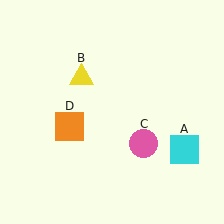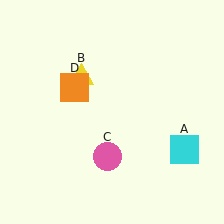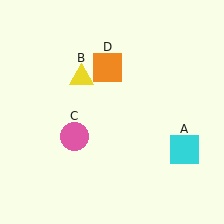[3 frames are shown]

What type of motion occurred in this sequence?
The pink circle (object C), orange square (object D) rotated clockwise around the center of the scene.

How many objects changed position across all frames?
2 objects changed position: pink circle (object C), orange square (object D).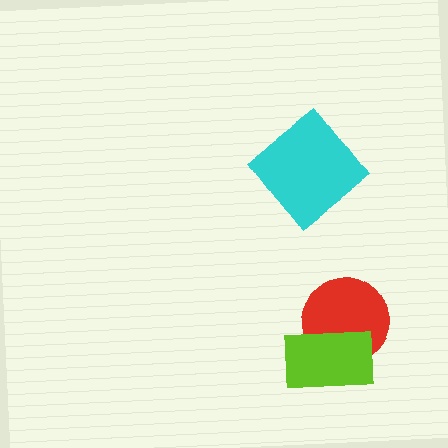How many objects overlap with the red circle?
1 object overlaps with the red circle.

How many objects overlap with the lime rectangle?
1 object overlaps with the lime rectangle.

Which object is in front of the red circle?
The lime rectangle is in front of the red circle.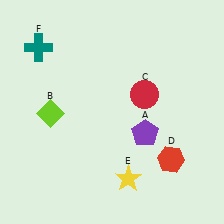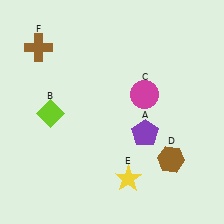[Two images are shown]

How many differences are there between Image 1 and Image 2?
There are 3 differences between the two images.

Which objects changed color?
C changed from red to magenta. D changed from red to brown. F changed from teal to brown.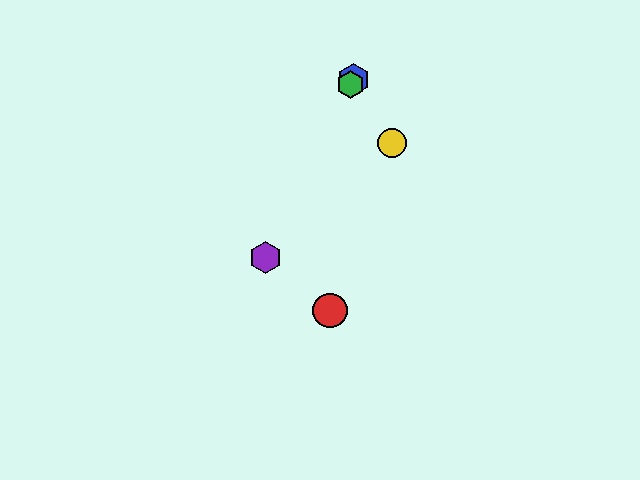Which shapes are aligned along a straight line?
The blue hexagon, the green hexagon, the purple hexagon are aligned along a straight line.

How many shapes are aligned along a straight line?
3 shapes (the blue hexagon, the green hexagon, the purple hexagon) are aligned along a straight line.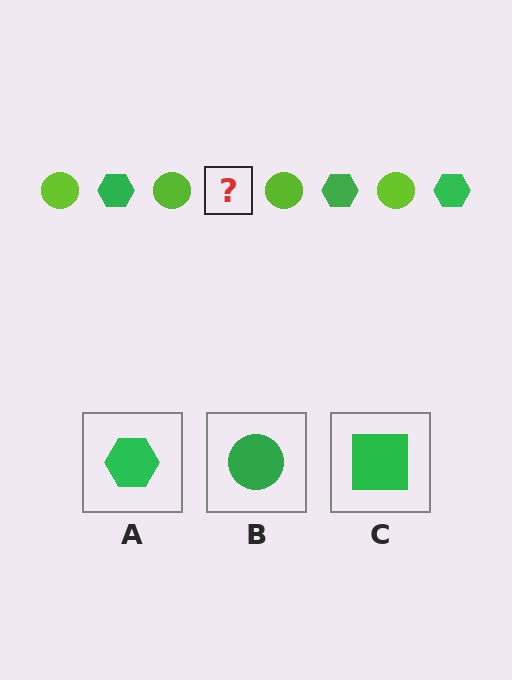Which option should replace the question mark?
Option A.